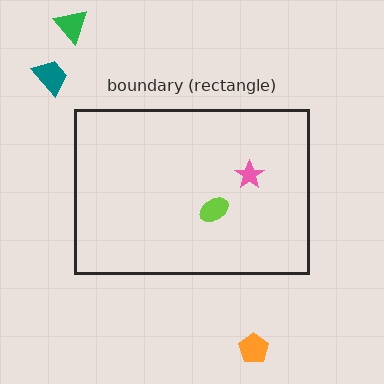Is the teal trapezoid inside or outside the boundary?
Outside.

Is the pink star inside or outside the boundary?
Inside.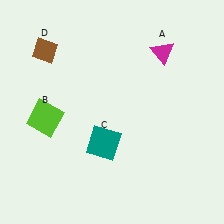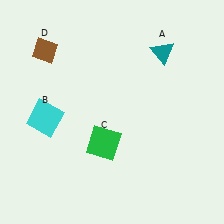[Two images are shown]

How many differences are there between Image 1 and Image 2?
There are 3 differences between the two images.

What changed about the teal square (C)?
In Image 1, C is teal. In Image 2, it changed to green.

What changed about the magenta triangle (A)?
In Image 1, A is magenta. In Image 2, it changed to teal.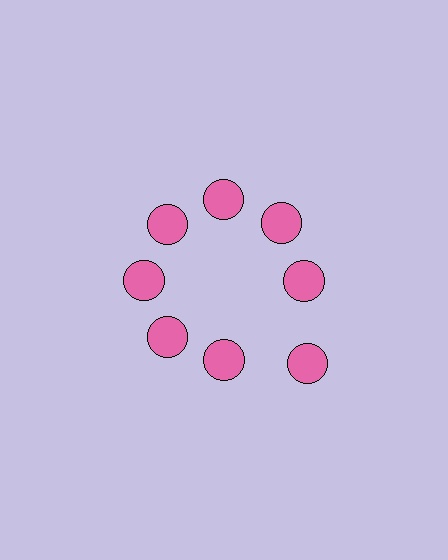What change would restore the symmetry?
The symmetry would be restored by moving it inward, back onto the ring so that all 8 circles sit at equal angles and equal distance from the center.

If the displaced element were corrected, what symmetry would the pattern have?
It would have 8-fold rotational symmetry — the pattern would map onto itself every 45 degrees.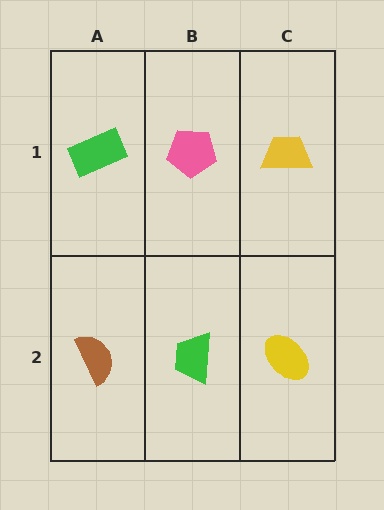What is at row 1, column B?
A pink pentagon.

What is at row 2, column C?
A yellow ellipse.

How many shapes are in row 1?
3 shapes.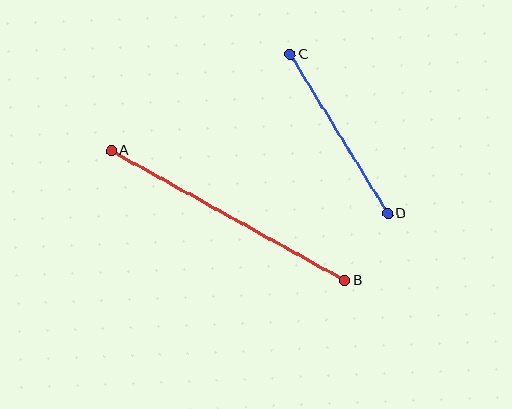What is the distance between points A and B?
The distance is approximately 267 pixels.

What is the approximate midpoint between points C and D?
The midpoint is at approximately (339, 134) pixels.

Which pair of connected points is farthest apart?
Points A and B are farthest apart.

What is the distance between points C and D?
The distance is approximately 186 pixels.